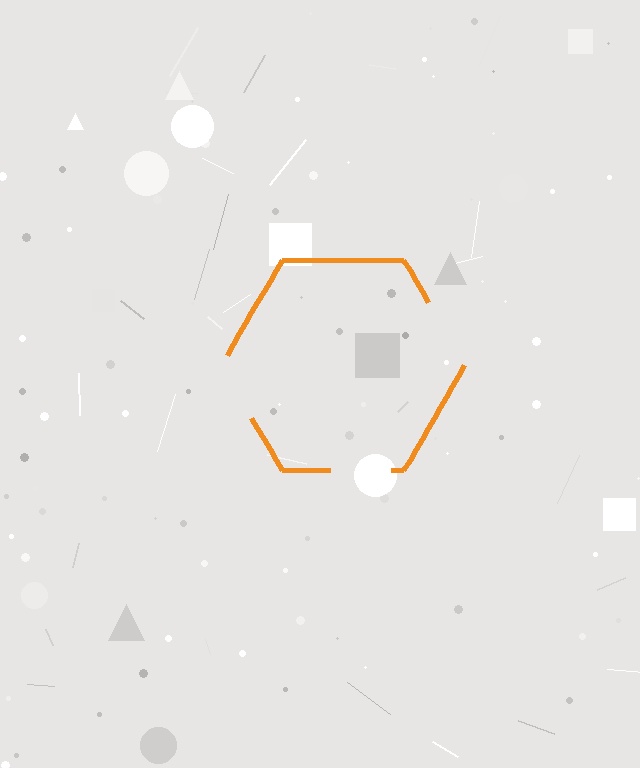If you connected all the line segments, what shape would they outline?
They would outline a hexagon.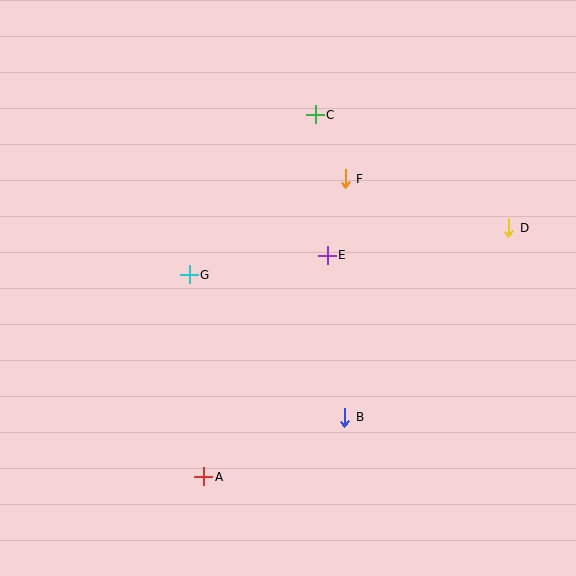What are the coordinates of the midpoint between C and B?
The midpoint between C and B is at (330, 266).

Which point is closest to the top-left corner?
Point G is closest to the top-left corner.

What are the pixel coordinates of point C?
Point C is at (315, 115).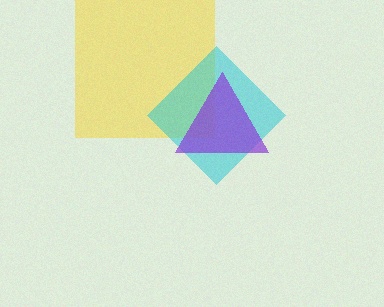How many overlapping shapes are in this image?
There are 3 overlapping shapes in the image.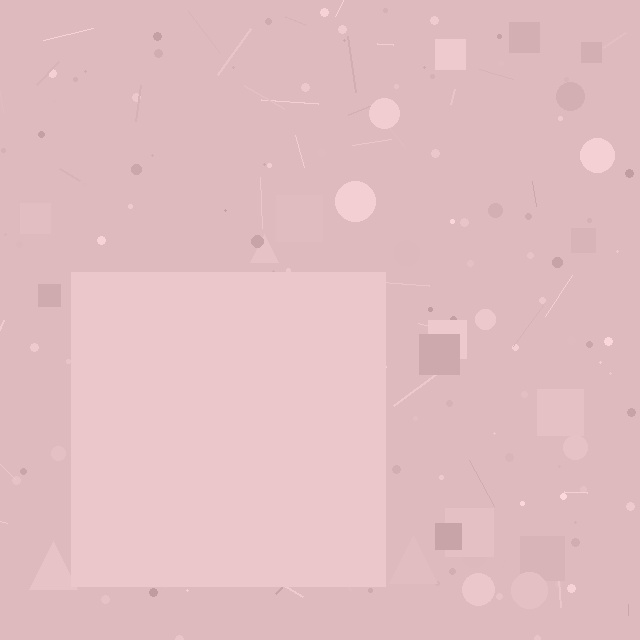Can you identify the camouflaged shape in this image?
The camouflaged shape is a square.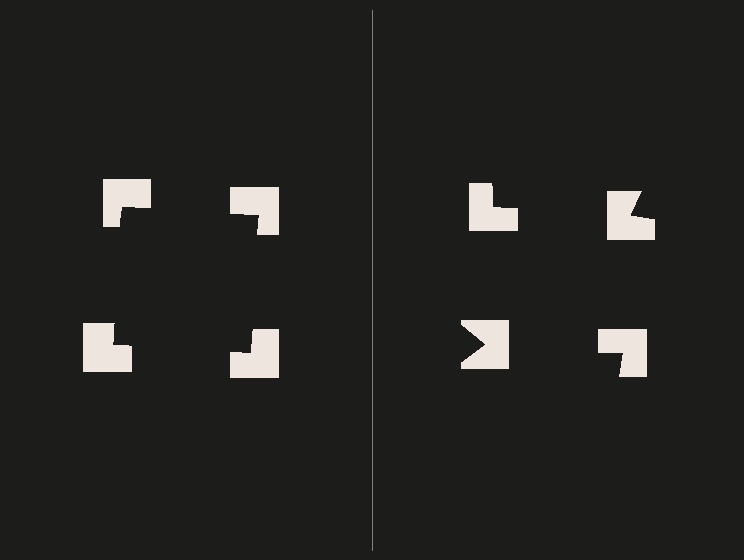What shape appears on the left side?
An illusory square.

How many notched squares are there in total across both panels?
8 — 4 on each side.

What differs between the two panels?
The notched squares are positioned identically on both sides; only the wedge orientations differ. On the left they align to a square; on the right they are misaligned.